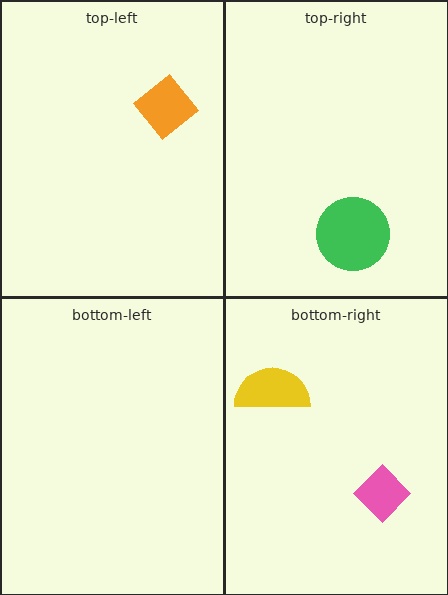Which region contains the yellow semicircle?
The bottom-right region.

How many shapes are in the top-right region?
1.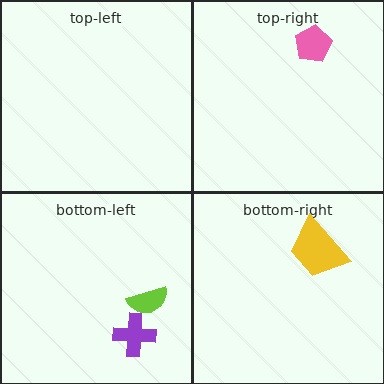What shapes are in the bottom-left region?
The lime semicircle, the purple cross.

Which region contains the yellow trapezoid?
The bottom-right region.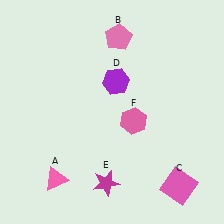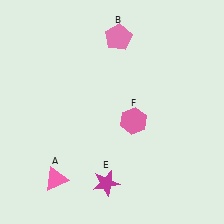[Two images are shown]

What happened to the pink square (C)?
The pink square (C) was removed in Image 2. It was in the bottom-right area of Image 1.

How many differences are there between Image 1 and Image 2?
There are 2 differences between the two images.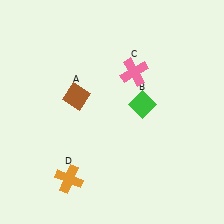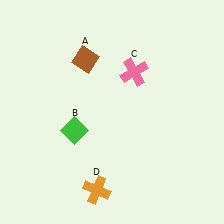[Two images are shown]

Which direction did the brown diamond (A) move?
The brown diamond (A) moved up.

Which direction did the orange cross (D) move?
The orange cross (D) moved right.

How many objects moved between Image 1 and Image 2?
3 objects moved between the two images.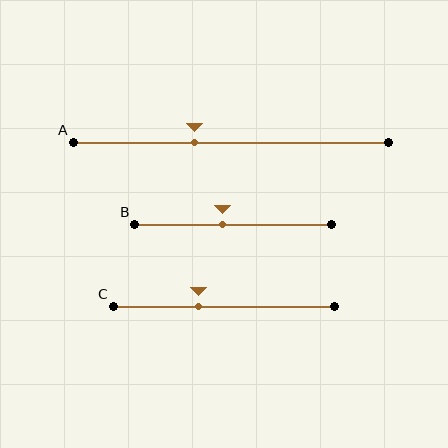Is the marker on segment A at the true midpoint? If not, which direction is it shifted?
No, the marker on segment A is shifted to the left by about 11% of the segment length.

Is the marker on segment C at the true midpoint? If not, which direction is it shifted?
No, the marker on segment C is shifted to the left by about 12% of the segment length.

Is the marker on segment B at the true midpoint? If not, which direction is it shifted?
No, the marker on segment B is shifted to the left by about 6% of the segment length.